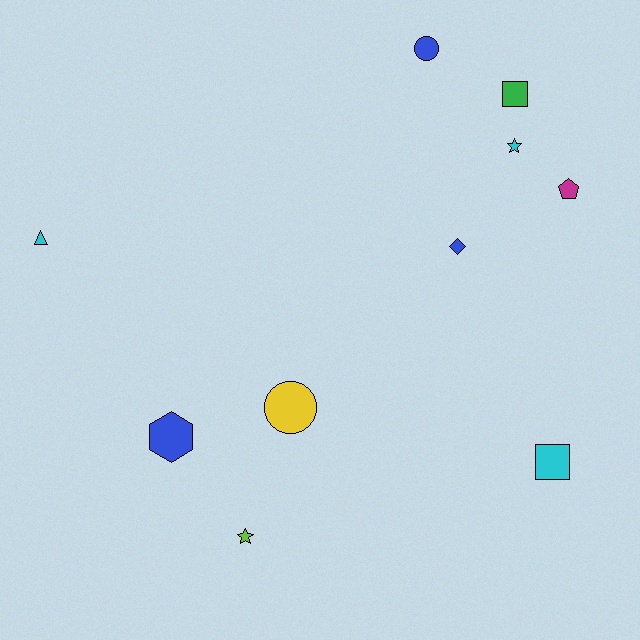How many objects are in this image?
There are 10 objects.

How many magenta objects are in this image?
There is 1 magenta object.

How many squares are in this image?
There are 2 squares.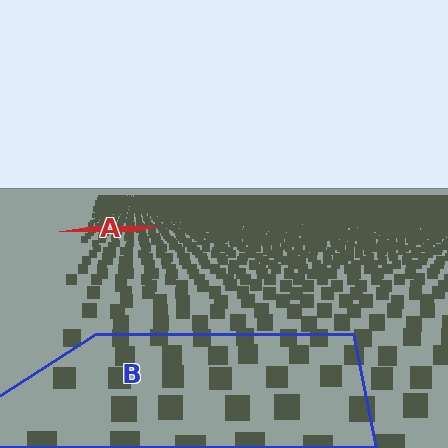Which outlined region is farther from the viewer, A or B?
Region A is farther from the viewer — the texture elements inside it appear smaller and more densely packed.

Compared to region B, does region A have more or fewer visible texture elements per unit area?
Region A has more texture elements per unit area — they are packed more densely because it is farther away.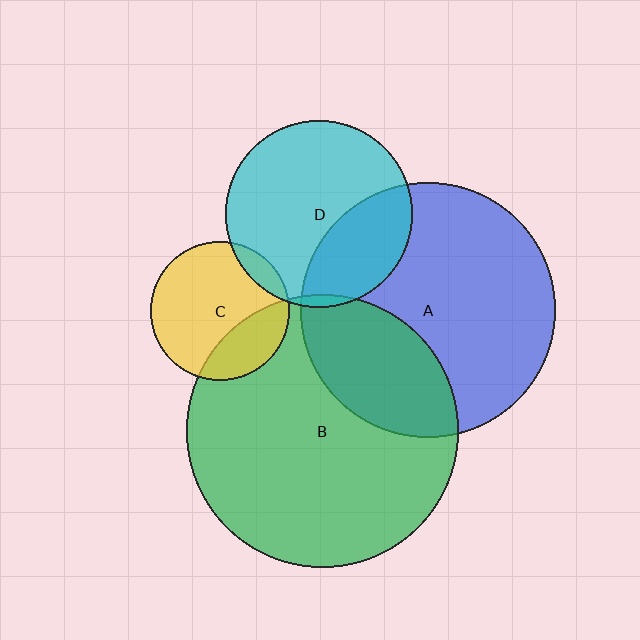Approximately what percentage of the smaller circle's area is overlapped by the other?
Approximately 30%.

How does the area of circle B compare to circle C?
Approximately 3.8 times.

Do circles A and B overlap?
Yes.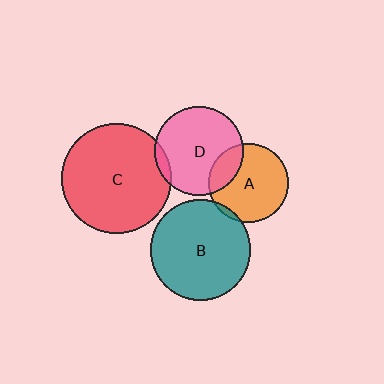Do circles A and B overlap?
Yes.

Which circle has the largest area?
Circle C (red).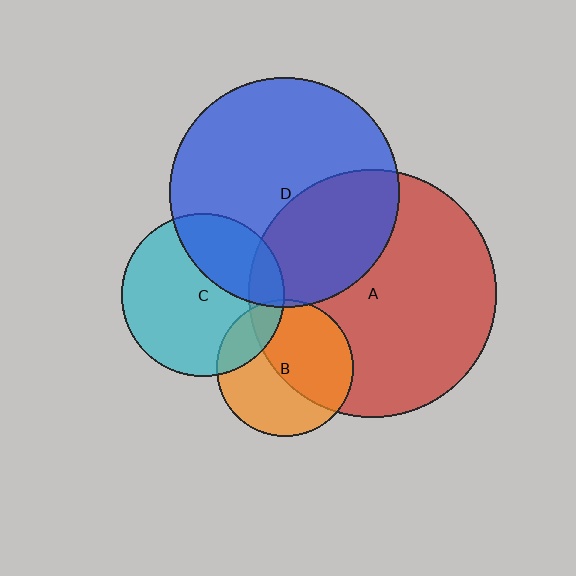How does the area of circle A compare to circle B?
Approximately 3.3 times.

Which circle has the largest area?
Circle A (red).